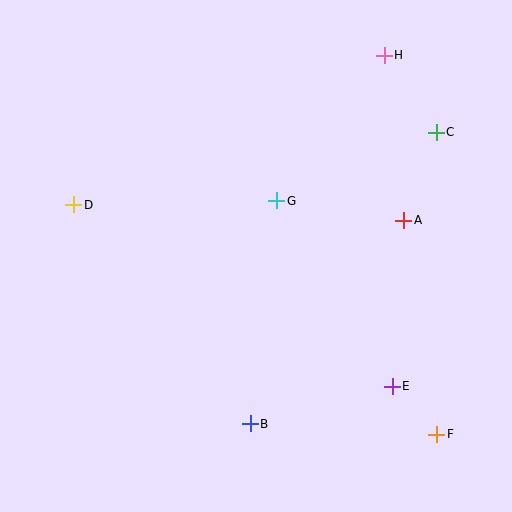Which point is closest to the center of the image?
Point G at (277, 201) is closest to the center.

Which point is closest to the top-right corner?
Point H is closest to the top-right corner.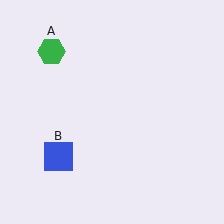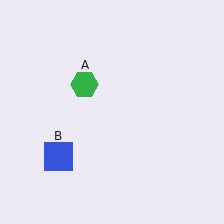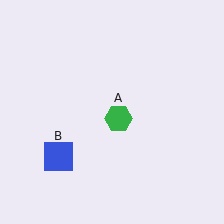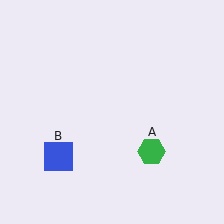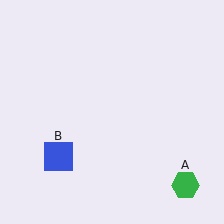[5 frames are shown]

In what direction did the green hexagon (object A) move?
The green hexagon (object A) moved down and to the right.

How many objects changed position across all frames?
1 object changed position: green hexagon (object A).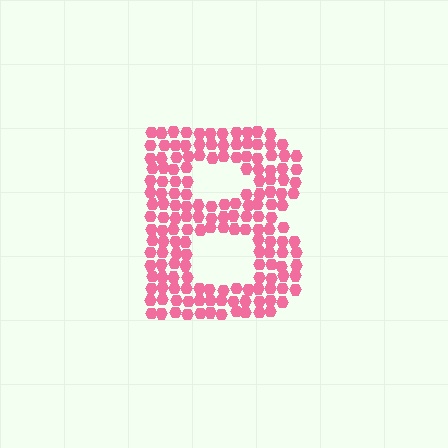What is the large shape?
The large shape is the letter B.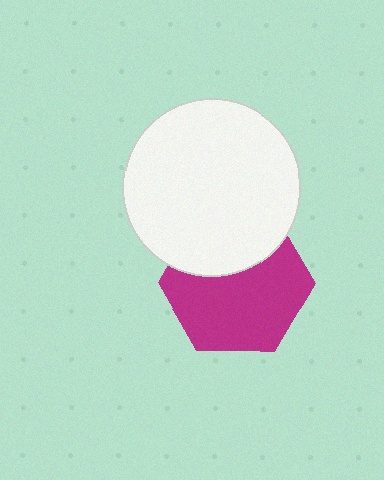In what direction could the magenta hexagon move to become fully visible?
The magenta hexagon could move down. That would shift it out from behind the white circle entirely.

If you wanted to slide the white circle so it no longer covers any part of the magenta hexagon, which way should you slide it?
Slide it up — that is the most direct way to separate the two shapes.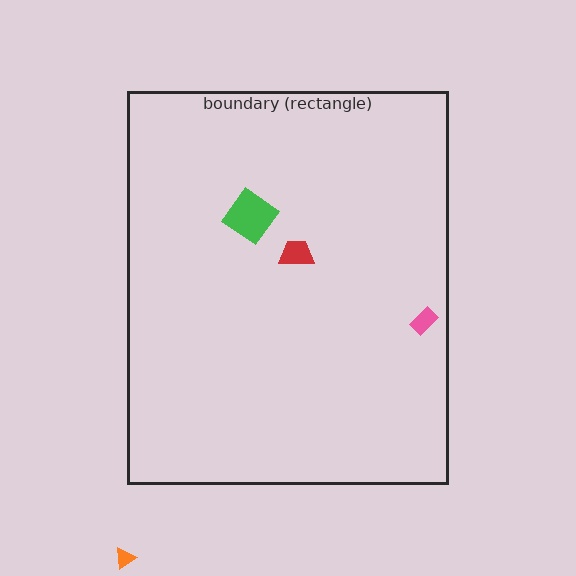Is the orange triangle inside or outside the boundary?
Outside.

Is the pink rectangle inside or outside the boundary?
Inside.